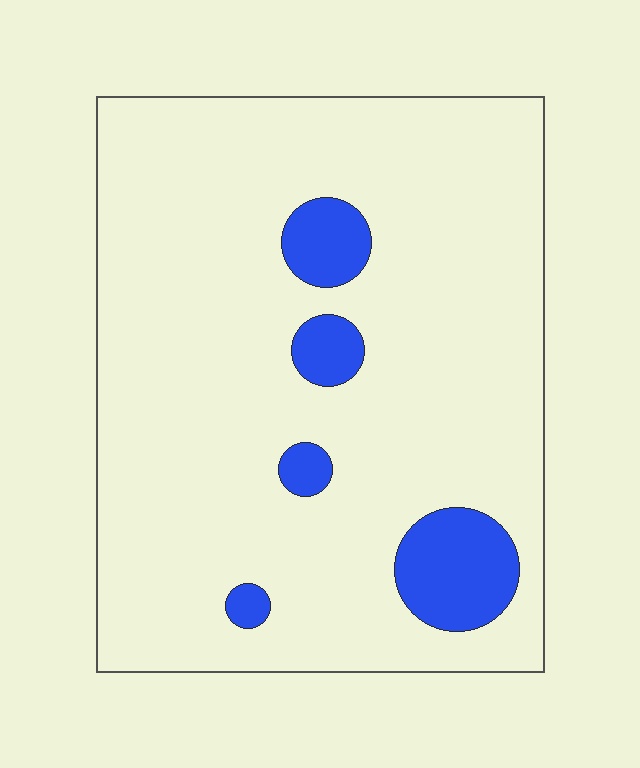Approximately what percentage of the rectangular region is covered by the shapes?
Approximately 10%.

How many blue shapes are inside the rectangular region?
5.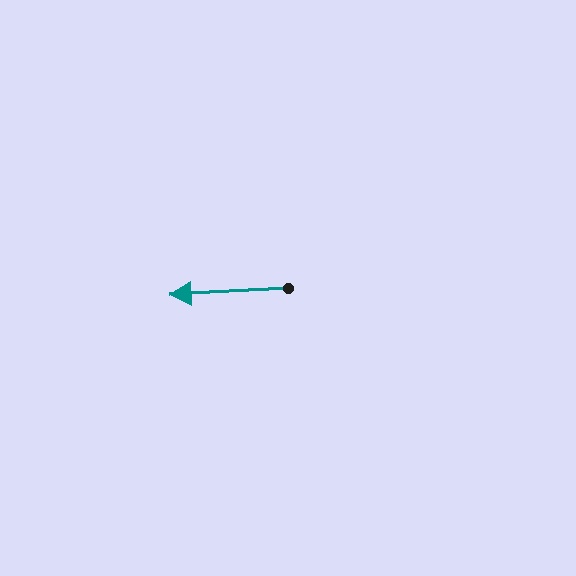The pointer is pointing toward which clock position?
Roughly 9 o'clock.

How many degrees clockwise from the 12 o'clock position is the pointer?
Approximately 267 degrees.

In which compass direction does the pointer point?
West.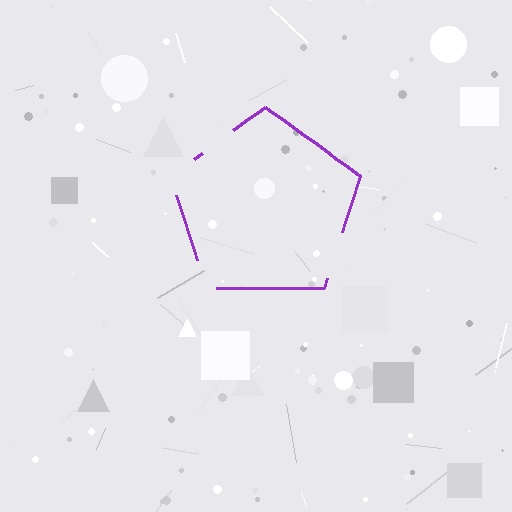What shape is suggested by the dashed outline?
The dashed outline suggests a pentagon.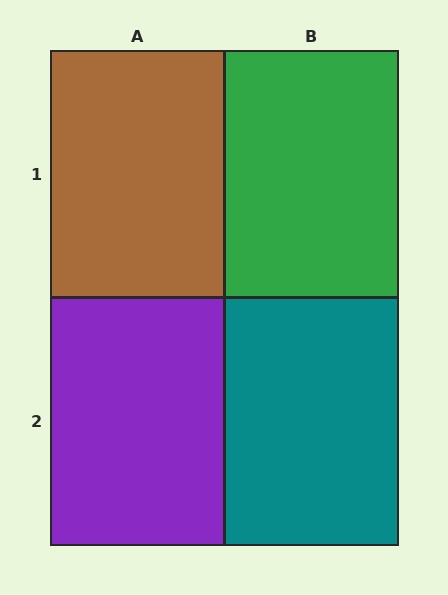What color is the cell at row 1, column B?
Green.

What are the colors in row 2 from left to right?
Purple, teal.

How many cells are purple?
1 cell is purple.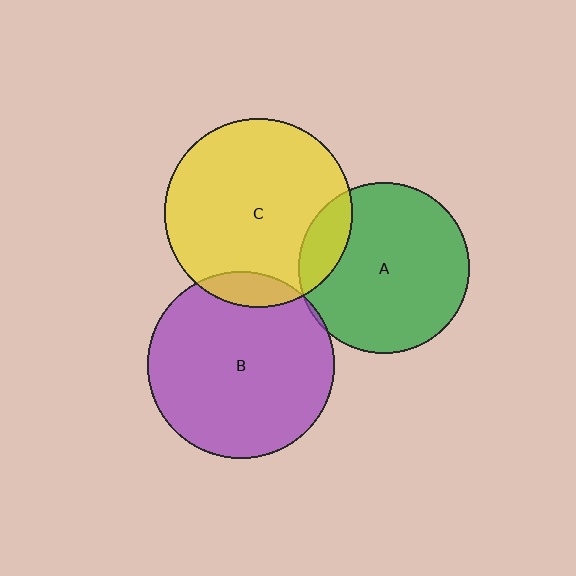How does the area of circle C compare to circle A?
Approximately 1.2 times.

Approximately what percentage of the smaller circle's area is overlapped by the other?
Approximately 15%.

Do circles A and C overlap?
Yes.